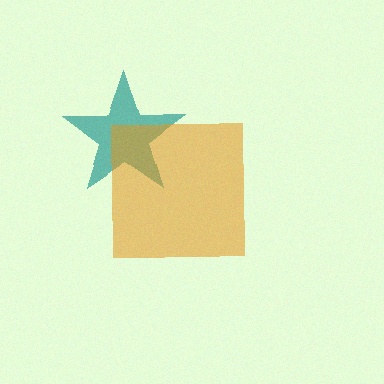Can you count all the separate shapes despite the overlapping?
Yes, there are 2 separate shapes.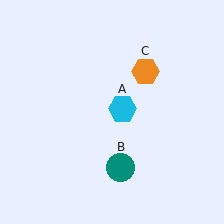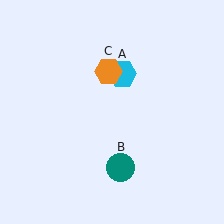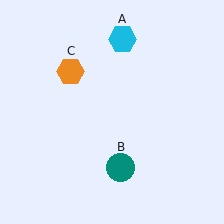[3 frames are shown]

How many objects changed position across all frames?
2 objects changed position: cyan hexagon (object A), orange hexagon (object C).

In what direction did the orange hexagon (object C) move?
The orange hexagon (object C) moved left.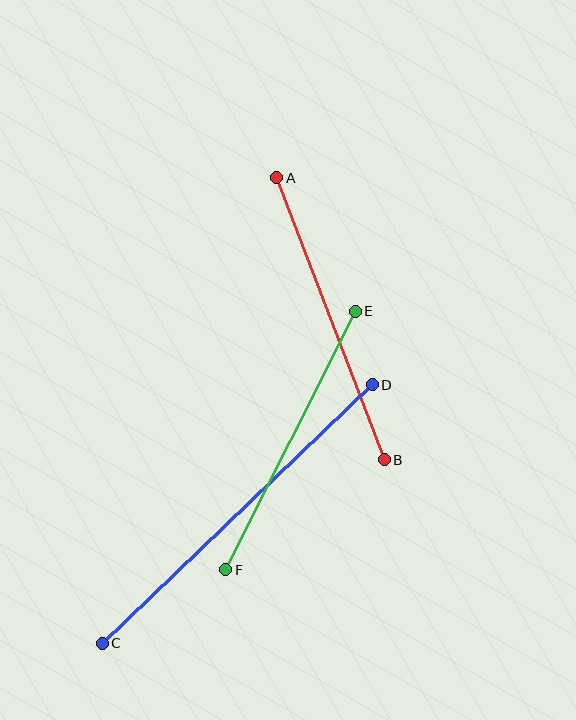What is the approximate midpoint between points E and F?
The midpoint is at approximately (291, 440) pixels.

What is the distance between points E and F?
The distance is approximately 289 pixels.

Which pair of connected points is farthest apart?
Points C and D are farthest apart.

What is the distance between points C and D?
The distance is approximately 374 pixels.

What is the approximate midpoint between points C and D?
The midpoint is at approximately (237, 514) pixels.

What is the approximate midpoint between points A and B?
The midpoint is at approximately (330, 319) pixels.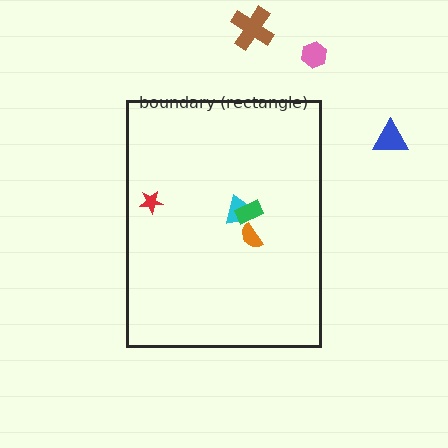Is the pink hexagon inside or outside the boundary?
Outside.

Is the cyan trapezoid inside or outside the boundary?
Inside.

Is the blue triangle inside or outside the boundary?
Outside.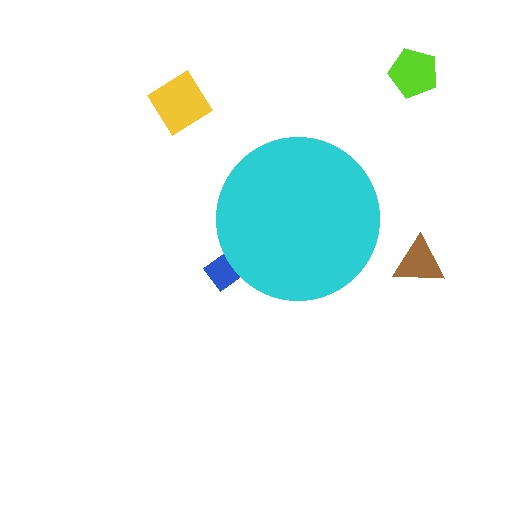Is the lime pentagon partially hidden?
No, the lime pentagon is fully visible.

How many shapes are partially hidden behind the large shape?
1 shape is partially hidden.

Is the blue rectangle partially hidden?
Yes, the blue rectangle is partially hidden behind the cyan circle.